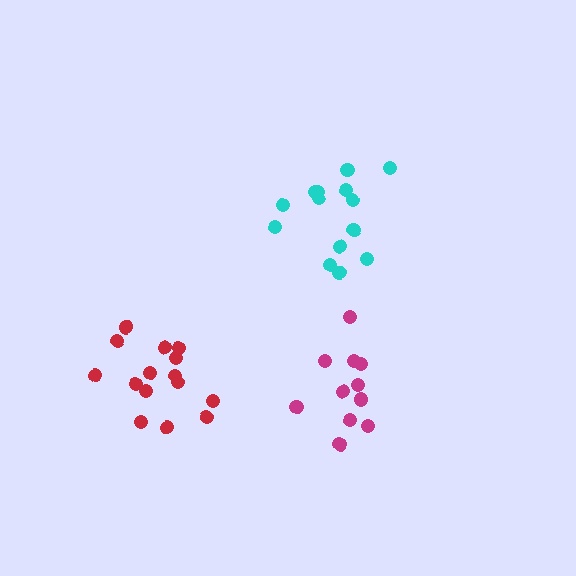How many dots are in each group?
Group 1: 14 dots, Group 2: 15 dots, Group 3: 12 dots (41 total).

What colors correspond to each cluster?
The clusters are colored: cyan, red, magenta.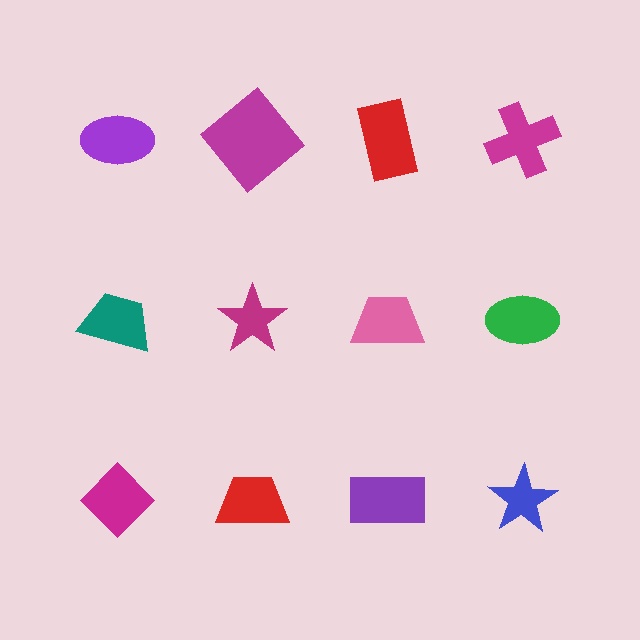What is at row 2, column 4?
A green ellipse.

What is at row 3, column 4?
A blue star.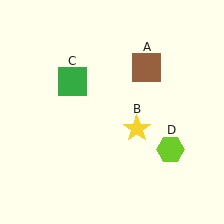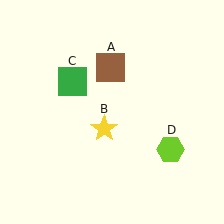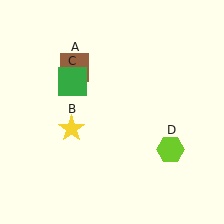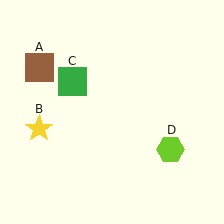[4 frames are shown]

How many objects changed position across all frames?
2 objects changed position: brown square (object A), yellow star (object B).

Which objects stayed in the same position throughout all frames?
Green square (object C) and lime hexagon (object D) remained stationary.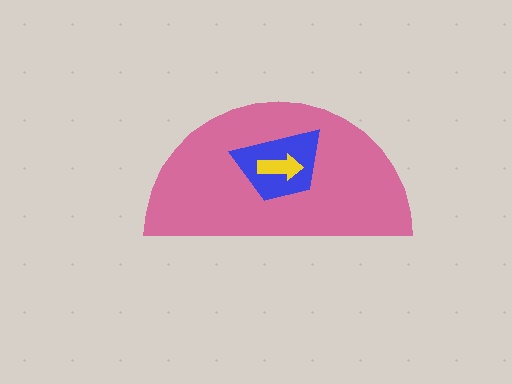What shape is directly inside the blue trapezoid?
The yellow arrow.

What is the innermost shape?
The yellow arrow.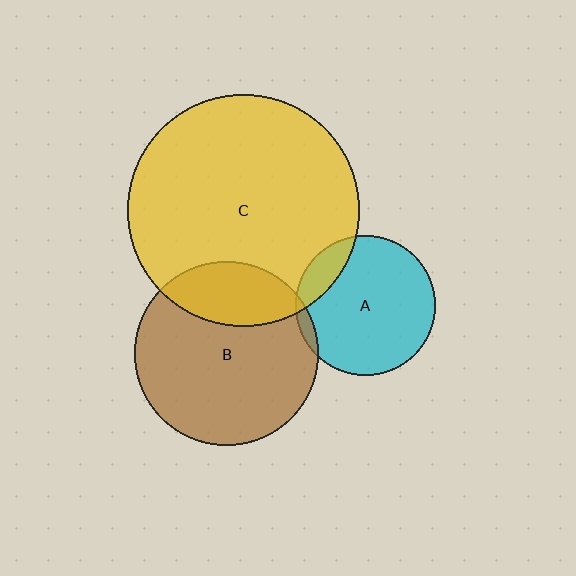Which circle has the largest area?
Circle C (yellow).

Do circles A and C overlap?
Yes.